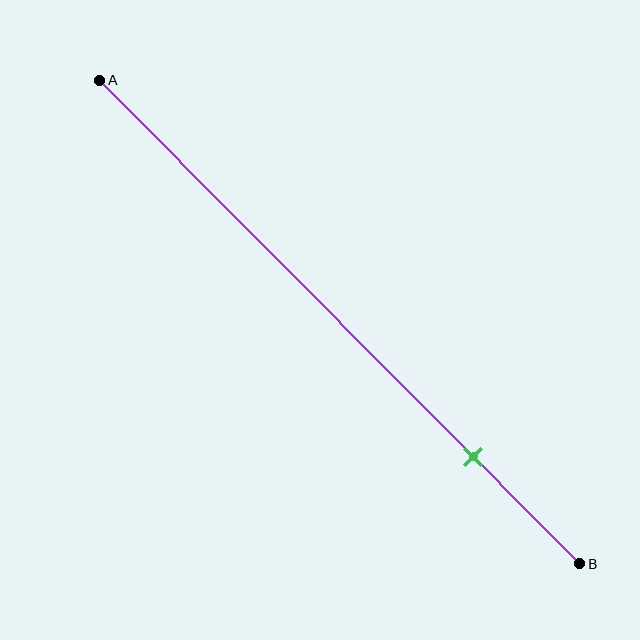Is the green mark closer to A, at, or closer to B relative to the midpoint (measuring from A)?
The green mark is closer to point B than the midpoint of segment AB.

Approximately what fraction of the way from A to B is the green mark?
The green mark is approximately 80% of the way from A to B.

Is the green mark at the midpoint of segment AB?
No, the mark is at about 80% from A, not at the 50% midpoint.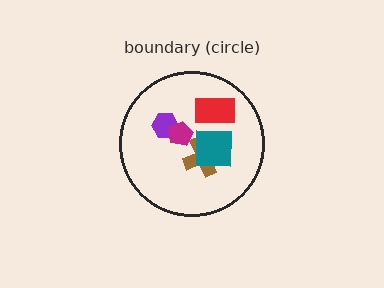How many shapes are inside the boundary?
5 inside, 0 outside.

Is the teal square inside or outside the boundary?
Inside.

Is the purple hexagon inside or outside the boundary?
Inside.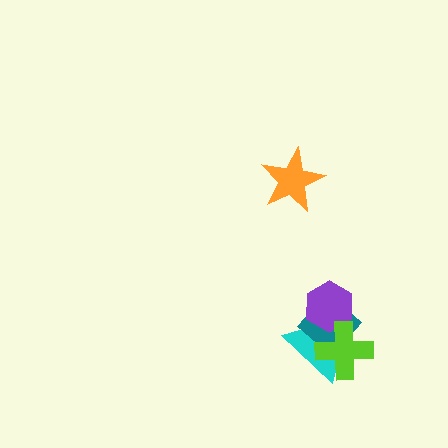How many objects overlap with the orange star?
0 objects overlap with the orange star.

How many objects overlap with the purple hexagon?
3 objects overlap with the purple hexagon.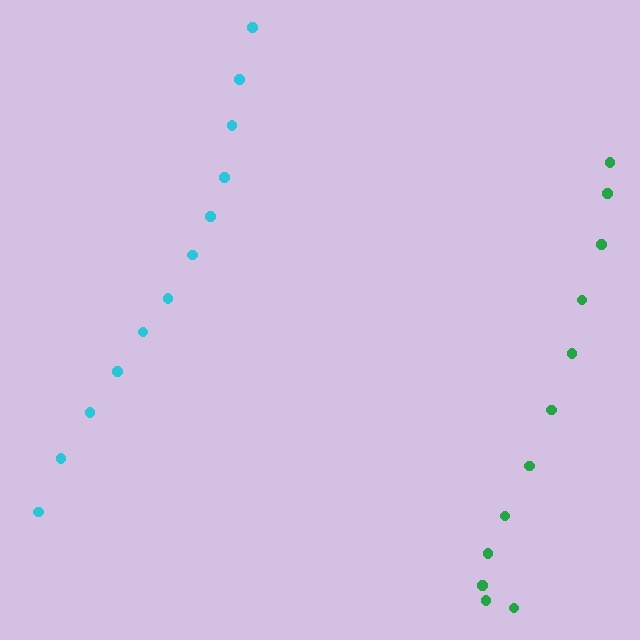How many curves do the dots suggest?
There are 2 distinct paths.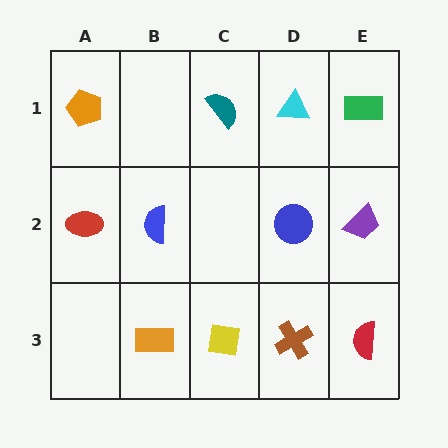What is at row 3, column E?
A red semicircle.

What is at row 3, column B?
An orange rectangle.